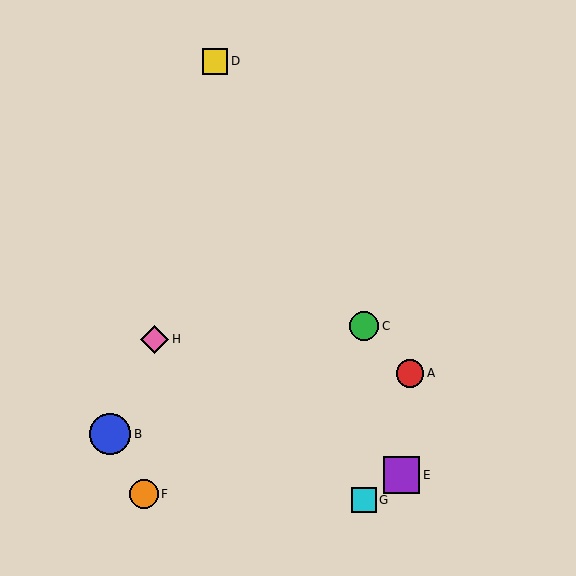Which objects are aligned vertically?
Objects C, G are aligned vertically.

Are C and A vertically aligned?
No, C is at x≈364 and A is at x≈410.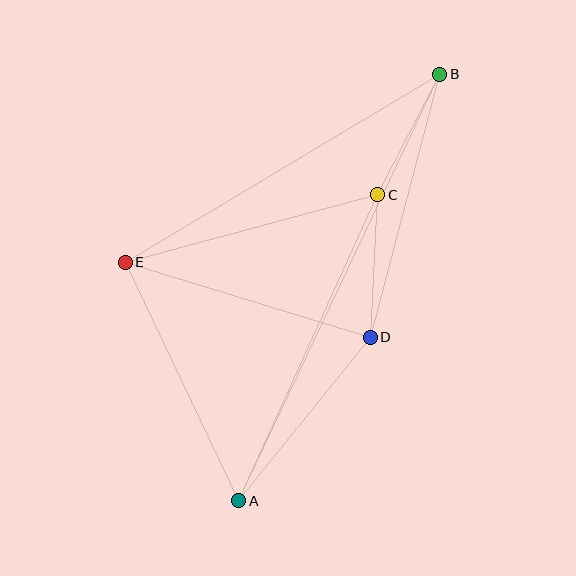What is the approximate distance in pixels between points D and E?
The distance between D and E is approximately 256 pixels.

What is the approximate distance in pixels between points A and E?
The distance between A and E is approximately 264 pixels.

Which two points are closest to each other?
Points B and C are closest to each other.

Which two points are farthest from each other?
Points A and B are farthest from each other.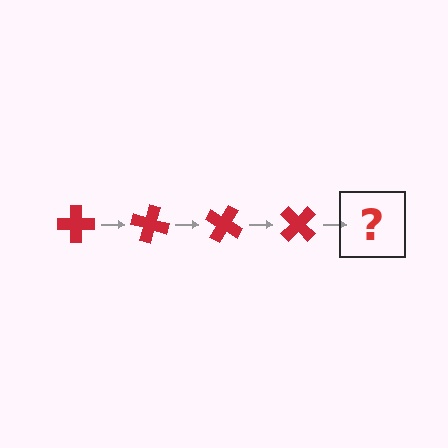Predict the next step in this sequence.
The next step is a red cross rotated 60 degrees.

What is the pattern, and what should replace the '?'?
The pattern is that the cross rotates 15 degrees each step. The '?' should be a red cross rotated 60 degrees.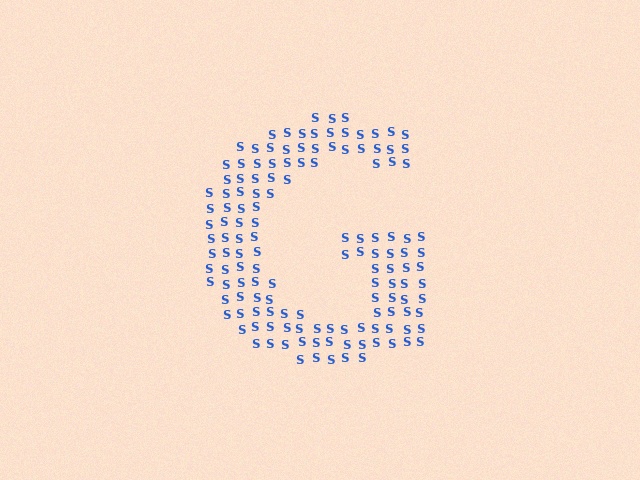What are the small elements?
The small elements are letter S's.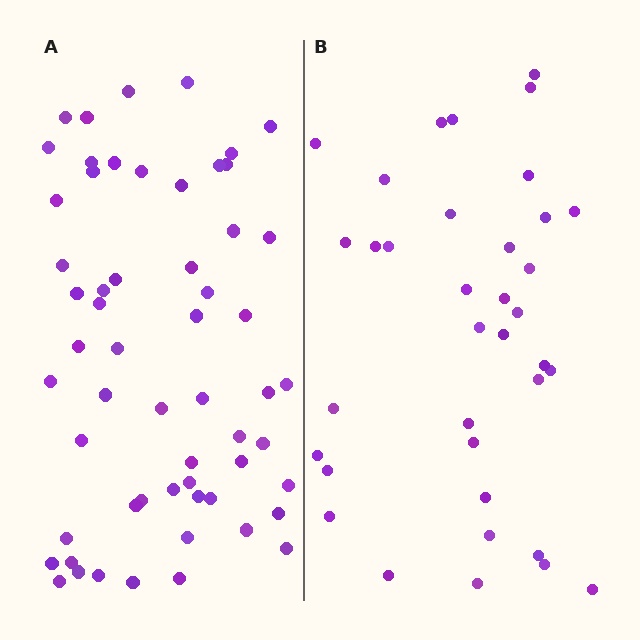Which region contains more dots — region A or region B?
Region A (the left region) has more dots.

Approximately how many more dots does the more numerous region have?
Region A has approximately 20 more dots than region B.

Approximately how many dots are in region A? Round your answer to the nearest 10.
About 60 dots. (The exact count is 58, which rounds to 60.)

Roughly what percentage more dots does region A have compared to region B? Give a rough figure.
About 60% more.